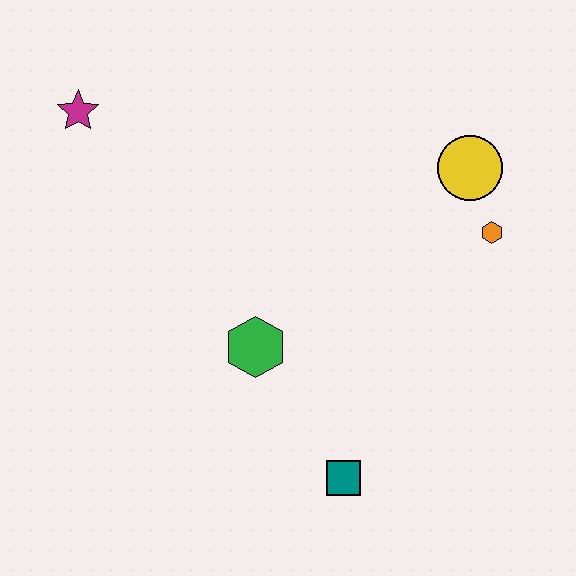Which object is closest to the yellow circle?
The orange hexagon is closest to the yellow circle.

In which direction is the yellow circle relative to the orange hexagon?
The yellow circle is above the orange hexagon.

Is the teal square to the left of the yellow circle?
Yes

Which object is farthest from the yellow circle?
The magenta star is farthest from the yellow circle.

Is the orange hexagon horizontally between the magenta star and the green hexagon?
No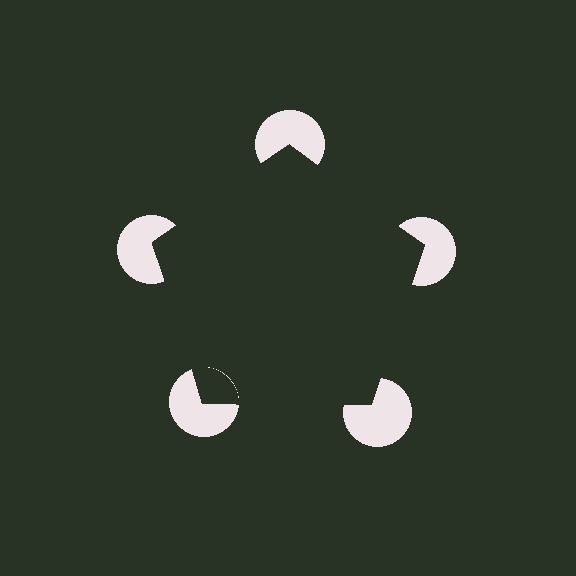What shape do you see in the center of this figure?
An illusory pentagon — its edges are inferred from the aligned wedge cuts in the pac-man discs, not physically drawn.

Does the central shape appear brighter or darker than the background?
It typically appears slightly darker than the background, even though no actual brightness change is drawn.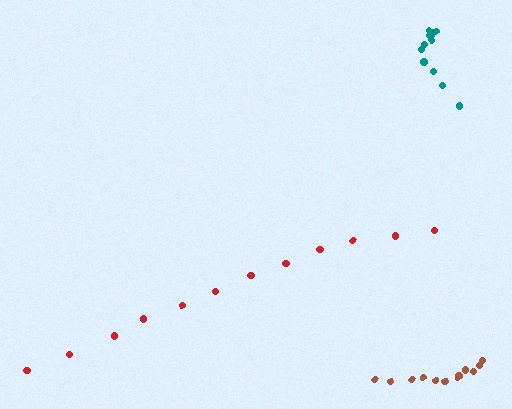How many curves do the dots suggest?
There are 3 distinct paths.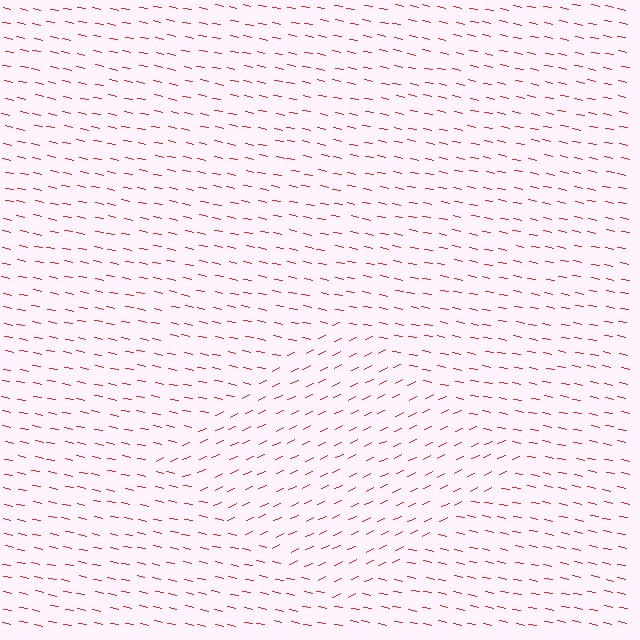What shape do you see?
I see a diamond.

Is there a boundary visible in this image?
Yes, there is a texture boundary formed by a change in line orientation.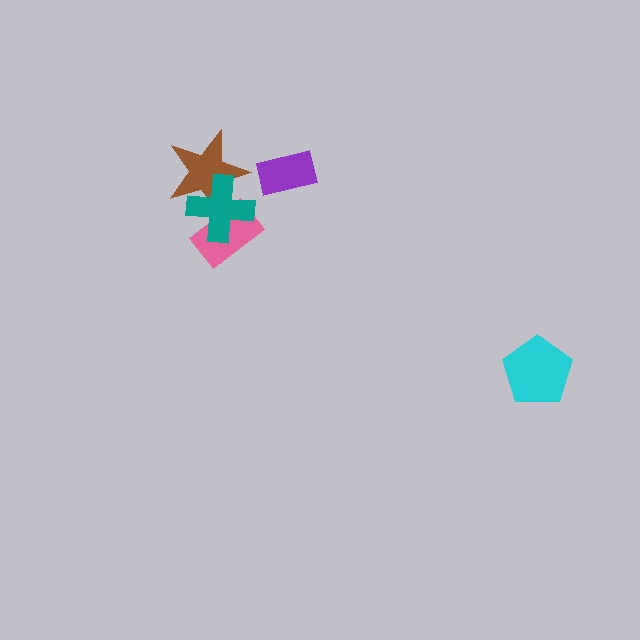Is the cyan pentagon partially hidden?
No, no other shape covers it.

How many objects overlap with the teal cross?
2 objects overlap with the teal cross.